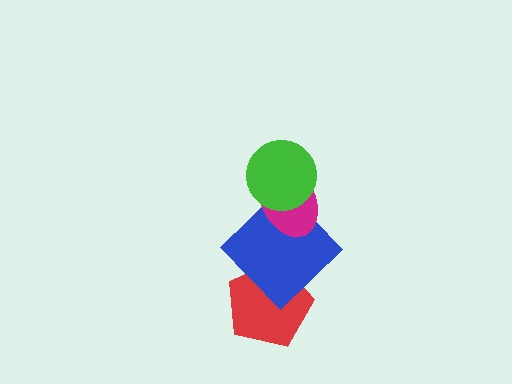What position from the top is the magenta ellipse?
The magenta ellipse is 2nd from the top.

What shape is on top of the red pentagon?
The blue diamond is on top of the red pentagon.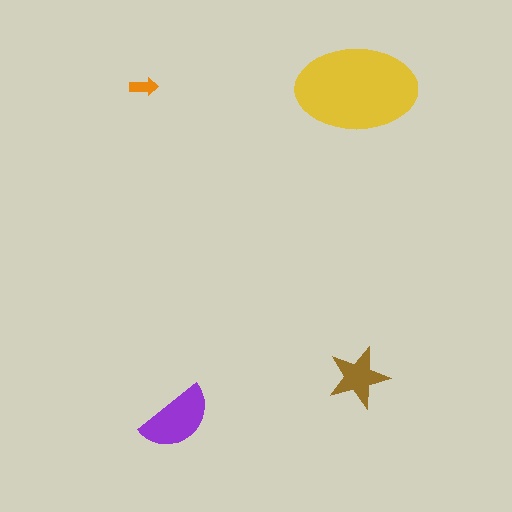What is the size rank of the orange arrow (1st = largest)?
4th.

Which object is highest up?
The orange arrow is topmost.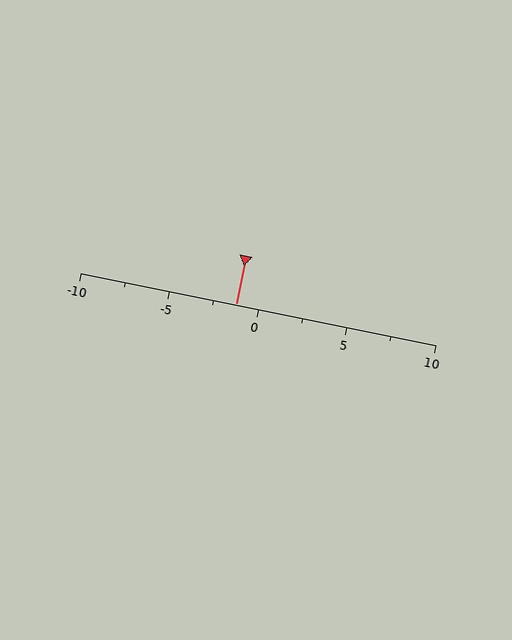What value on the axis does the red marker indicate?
The marker indicates approximately -1.2.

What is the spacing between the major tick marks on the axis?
The major ticks are spaced 5 apart.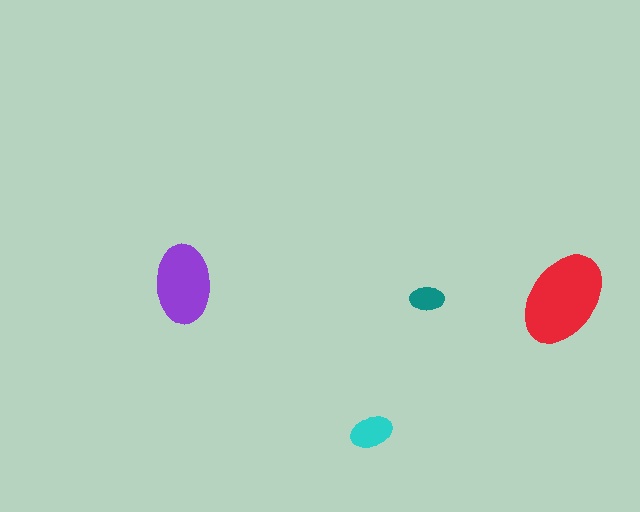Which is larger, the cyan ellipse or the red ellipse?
The red one.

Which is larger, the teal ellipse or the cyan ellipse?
The cyan one.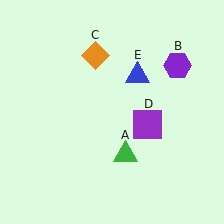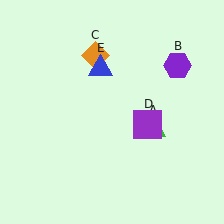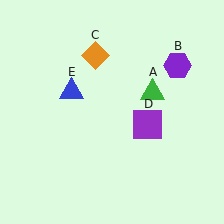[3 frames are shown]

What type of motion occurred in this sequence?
The green triangle (object A), blue triangle (object E) rotated counterclockwise around the center of the scene.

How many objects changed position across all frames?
2 objects changed position: green triangle (object A), blue triangle (object E).